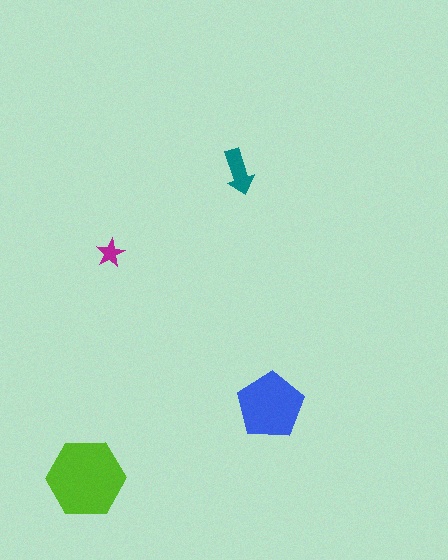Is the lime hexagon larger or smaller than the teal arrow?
Larger.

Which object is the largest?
The lime hexagon.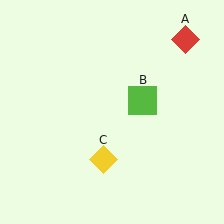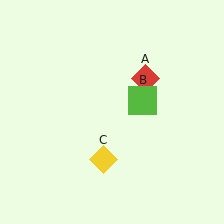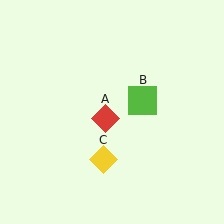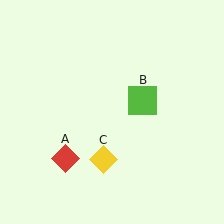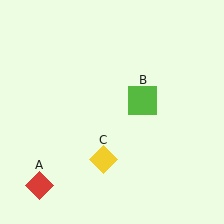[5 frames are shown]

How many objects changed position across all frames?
1 object changed position: red diamond (object A).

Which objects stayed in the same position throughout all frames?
Lime square (object B) and yellow diamond (object C) remained stationary.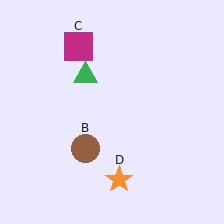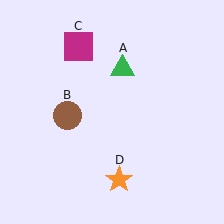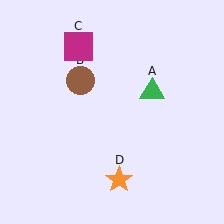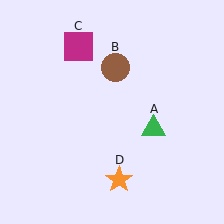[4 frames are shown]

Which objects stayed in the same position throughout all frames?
Magenta square (object C) and orange star (object D) remained stationary.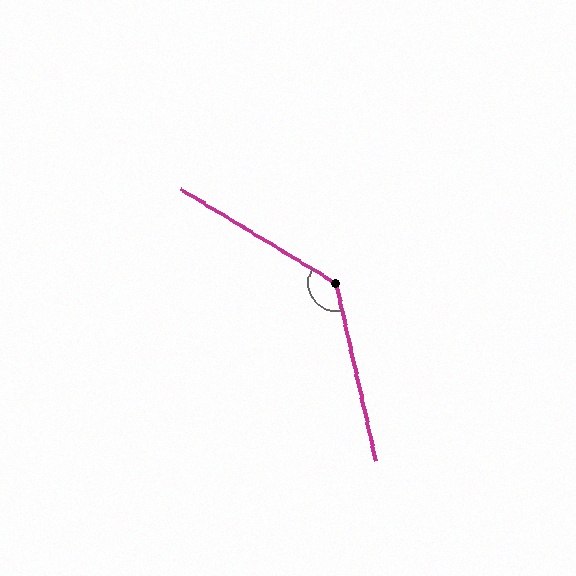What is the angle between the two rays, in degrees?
Approximately 134 degrees.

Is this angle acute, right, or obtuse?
It is obtuse.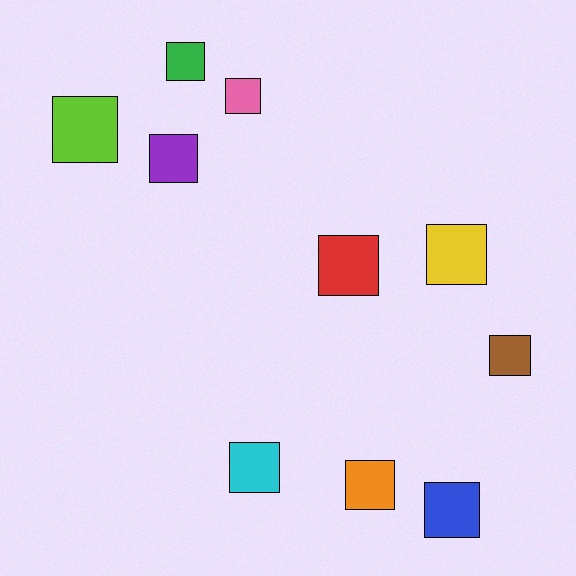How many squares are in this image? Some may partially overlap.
There are 10 squares.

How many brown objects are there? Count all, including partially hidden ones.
There is 1 brown object.